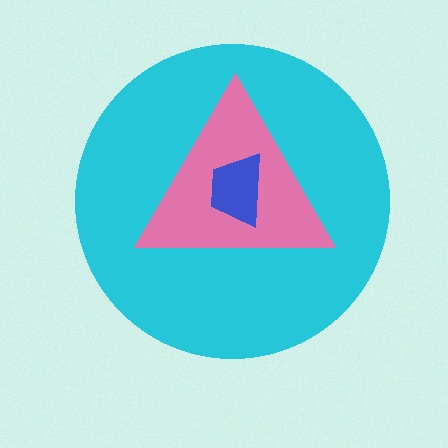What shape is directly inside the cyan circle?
The pink triangle.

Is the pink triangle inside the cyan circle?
Yes.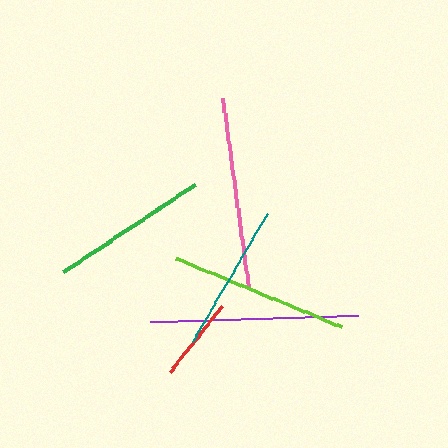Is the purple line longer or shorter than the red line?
The purple line is longer than the red line.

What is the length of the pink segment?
The pink segment is approximately 193 pixels long.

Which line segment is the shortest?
The red line is the shortest at approximately 84 pixels.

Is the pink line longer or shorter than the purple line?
The purple line is longer than the pink line.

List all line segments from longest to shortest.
From longest to shortest: purple, pink, lime, green, teal, red.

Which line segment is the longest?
The purple line is the longest at approximately 208 pixels.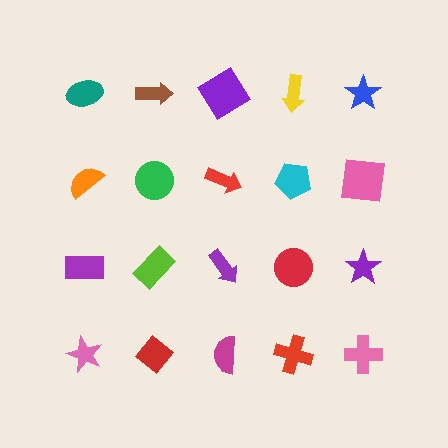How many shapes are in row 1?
5 shapes.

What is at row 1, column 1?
A teal ellipse.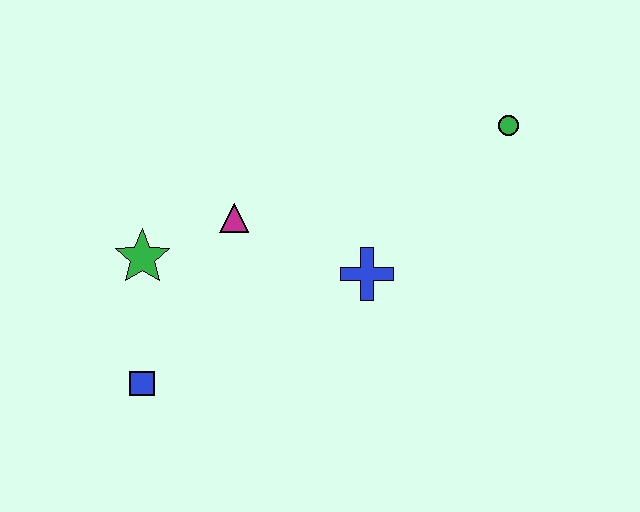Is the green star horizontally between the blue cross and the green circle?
No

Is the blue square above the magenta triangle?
No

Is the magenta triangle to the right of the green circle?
No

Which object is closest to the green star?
The magenta triangle is closest to the green star.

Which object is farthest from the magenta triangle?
The green circle is farthest from the magenta triangle.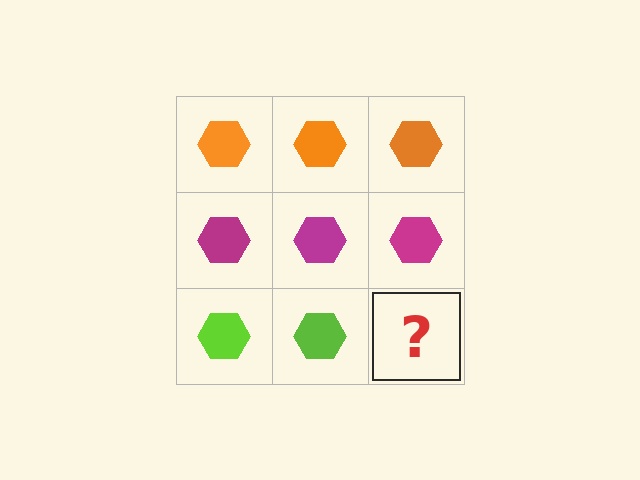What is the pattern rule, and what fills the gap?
The rule is that each row has a consistent color. The gap should be filled with a lime hexagon.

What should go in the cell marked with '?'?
The missing cell should contain a lime hexagon.